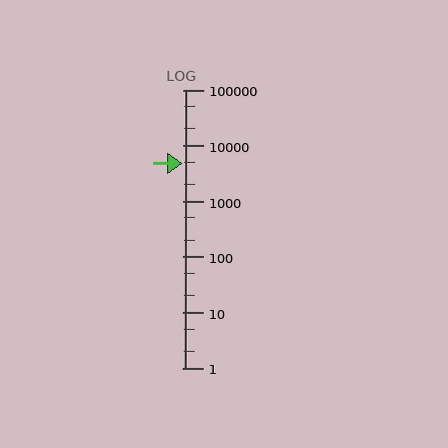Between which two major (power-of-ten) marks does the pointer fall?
The pointer is between 1000 and 10000.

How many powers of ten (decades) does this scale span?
The scale spans 5 decades, from 1 to 100000.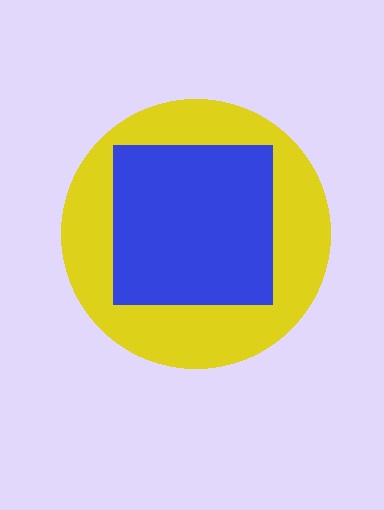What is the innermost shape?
The blue square.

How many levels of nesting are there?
2.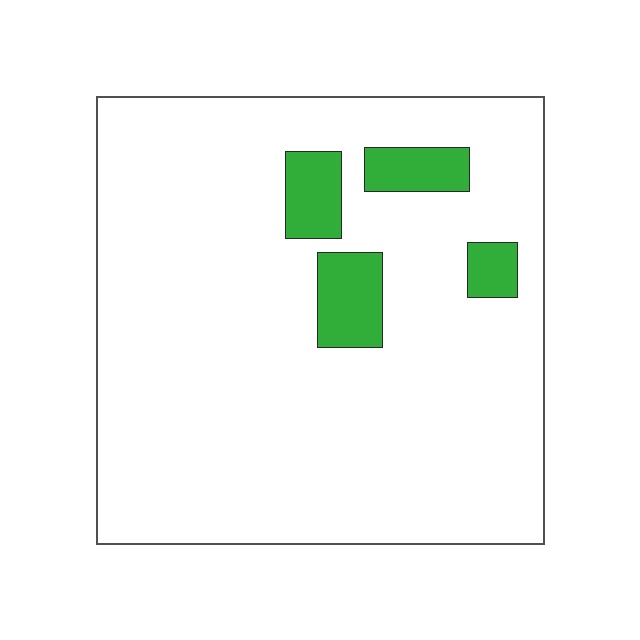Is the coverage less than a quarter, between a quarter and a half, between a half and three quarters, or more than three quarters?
Less than a quarter.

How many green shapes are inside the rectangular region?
4.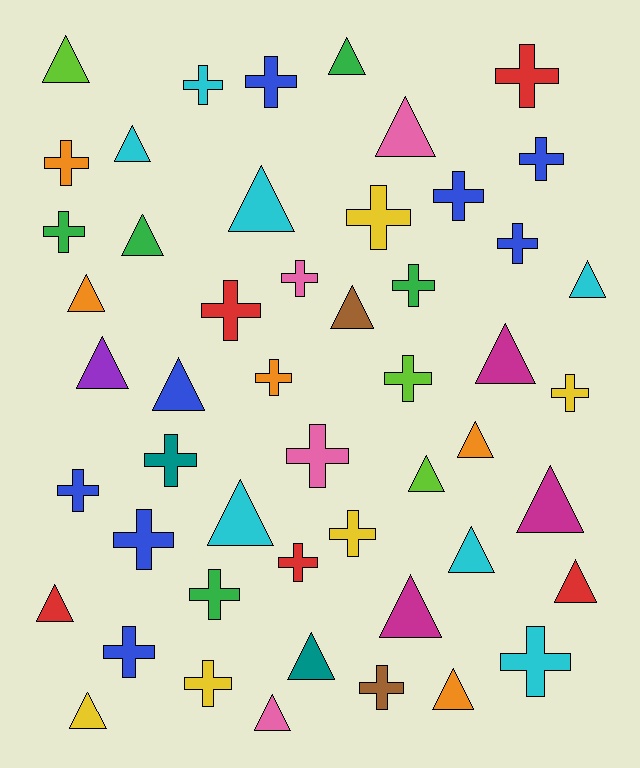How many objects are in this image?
There are 50 objects.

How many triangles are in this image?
There are 24 triangles.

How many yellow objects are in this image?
There are 5 yellow objects.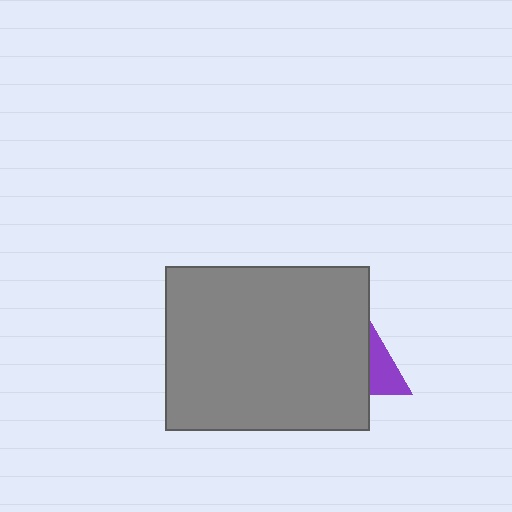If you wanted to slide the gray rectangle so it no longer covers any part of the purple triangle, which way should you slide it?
Slide it left — that is the most direct way to separate the two shapes.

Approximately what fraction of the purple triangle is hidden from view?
Roughly 65% of the purple triangle is hidden behind the gray rectangle.